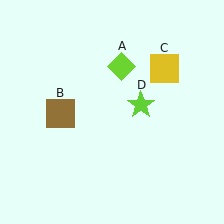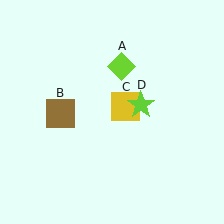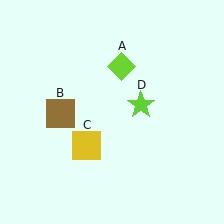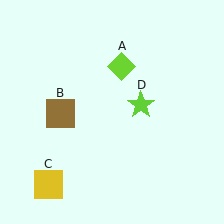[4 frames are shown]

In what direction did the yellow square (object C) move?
The yellow square (object C) moved down and to the left.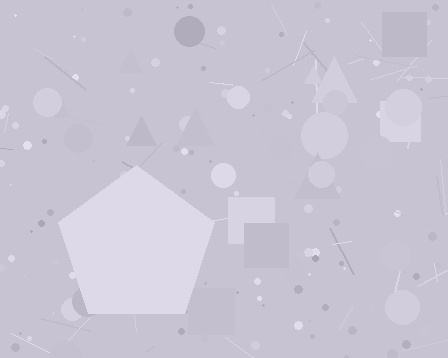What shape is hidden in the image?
A pentagon is hidden in the image.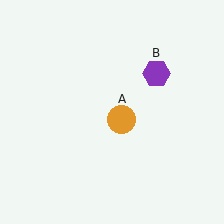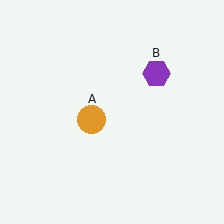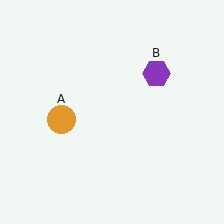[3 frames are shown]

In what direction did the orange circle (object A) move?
The orange circle (object A) moved left.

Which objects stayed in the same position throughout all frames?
Purple hexagon (object B) remained stationary.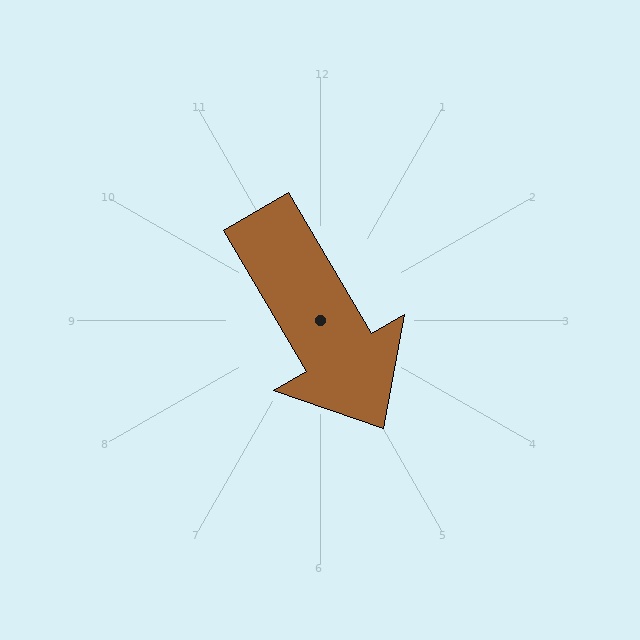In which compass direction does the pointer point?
Southeast.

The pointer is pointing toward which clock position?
Roughly 5 o'clock.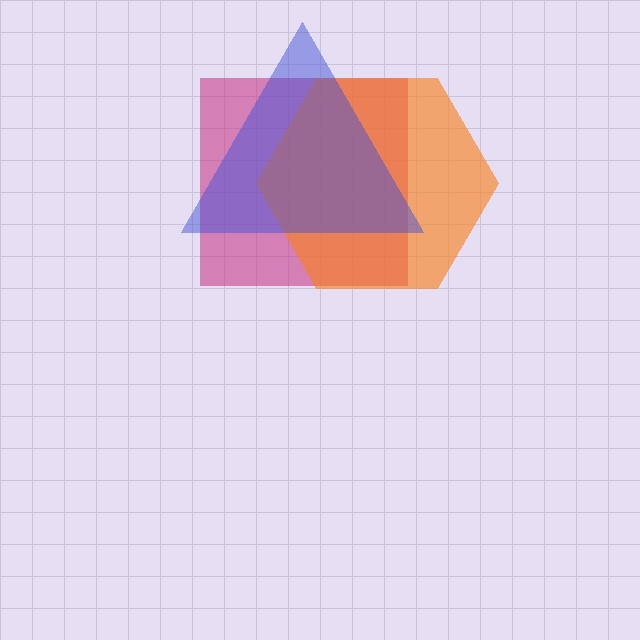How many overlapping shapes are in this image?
There are 3 overlapping shapes in the image.